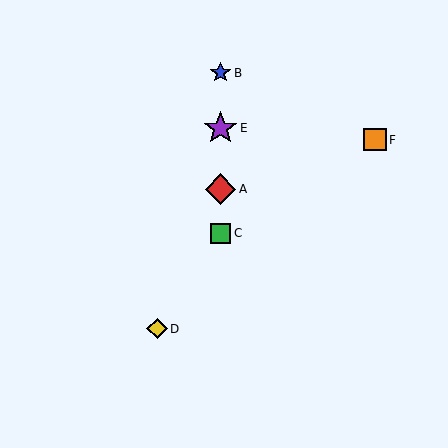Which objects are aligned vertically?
Objects A, B, C, E are aligned vertically.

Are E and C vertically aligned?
Yes, both are at x≈220.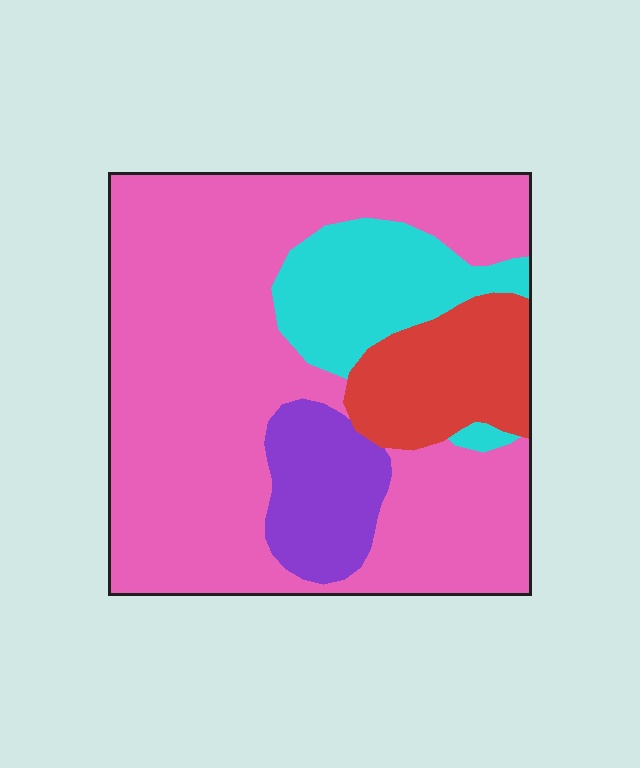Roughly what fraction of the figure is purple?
Purple takes up less than a quarter of the figure.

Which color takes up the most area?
Pink, at roughly 65%.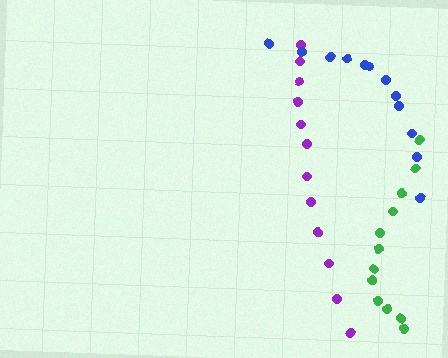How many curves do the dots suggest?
There are 3 distinct paths.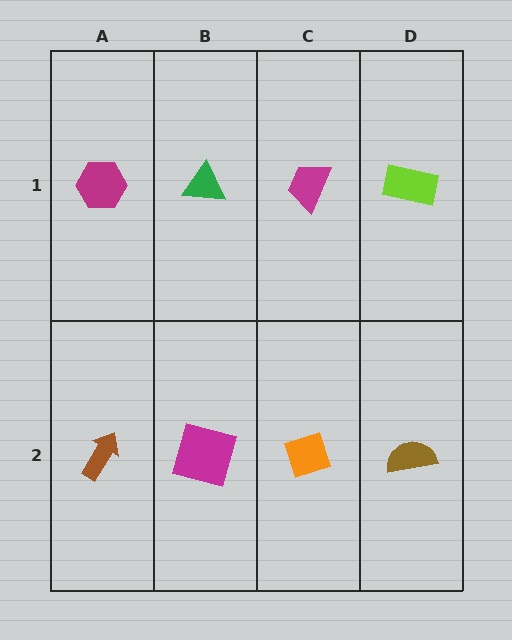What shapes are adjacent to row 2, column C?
A magenta trapezoid (row 1, column C), a magenta square (row 2, column B), a brown semicircle (row 2, column D).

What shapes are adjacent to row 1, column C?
An orange diamond (row 2, column C), a green triangle (row 1, column B), a lime rectangle (row 1, column D).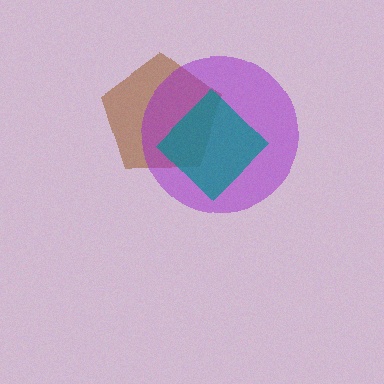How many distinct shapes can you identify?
There are 3 distinct shapes: a brown pentagon, a purple circle, a teal diamond.